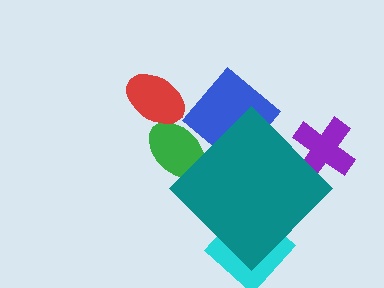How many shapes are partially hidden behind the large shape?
4 shapes are partially hidden.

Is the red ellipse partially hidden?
No, the red ellipse is fully visible.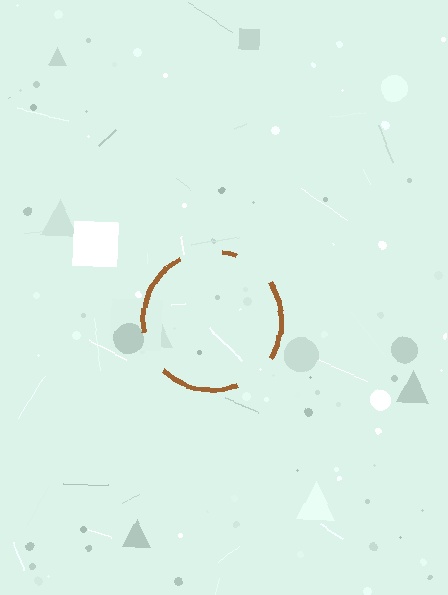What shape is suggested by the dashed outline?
The dashed outline suggests a circle.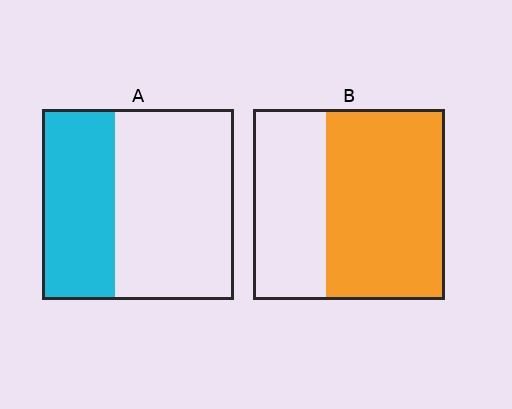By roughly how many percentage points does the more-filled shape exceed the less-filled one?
By roughly 25 percentage points (B over A).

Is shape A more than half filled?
No.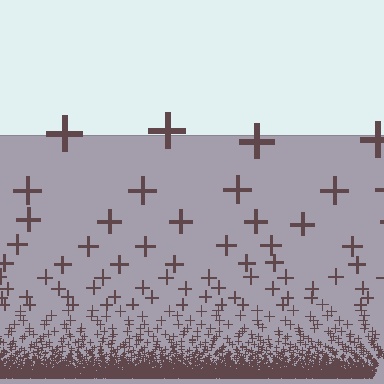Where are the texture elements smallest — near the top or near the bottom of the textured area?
Near the bottom.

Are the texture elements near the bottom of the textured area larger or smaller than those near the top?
Smaller. The gradient is inverted — elements near the bottom are smaller and denser.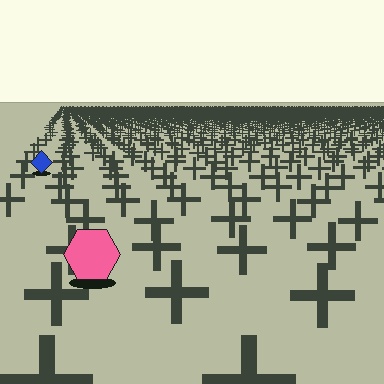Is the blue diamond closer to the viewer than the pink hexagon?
No. The pink hexagon is closer — you can tell from the texture gradient: the ground texture is coarser near it.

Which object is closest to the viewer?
The pink hexagon is closest. The texture marks near it are larger and more spread out.